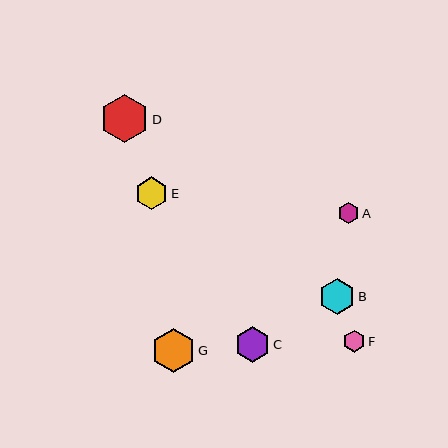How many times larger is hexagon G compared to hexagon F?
Hexagon G is approximately 2.0 times the size of hexagon F.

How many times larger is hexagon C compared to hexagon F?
Hexagon C is approximately 1.6 times the size of hexagon F.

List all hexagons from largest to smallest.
From largest to smallest: D, G, B, C, E, F, A.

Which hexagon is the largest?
Hexagon D is the largest with a size of approximately 49 pixels.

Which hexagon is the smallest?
Hexagon A is the smallest with a size of approximately 21 pixels.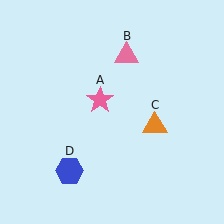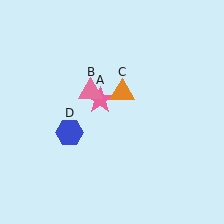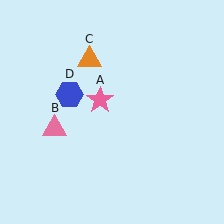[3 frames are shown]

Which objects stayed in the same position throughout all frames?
Pink star (object A) remained stationary.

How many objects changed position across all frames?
3 objects changed position: pink triangle (object B), orange triangle (object C), blue hexagon (object D).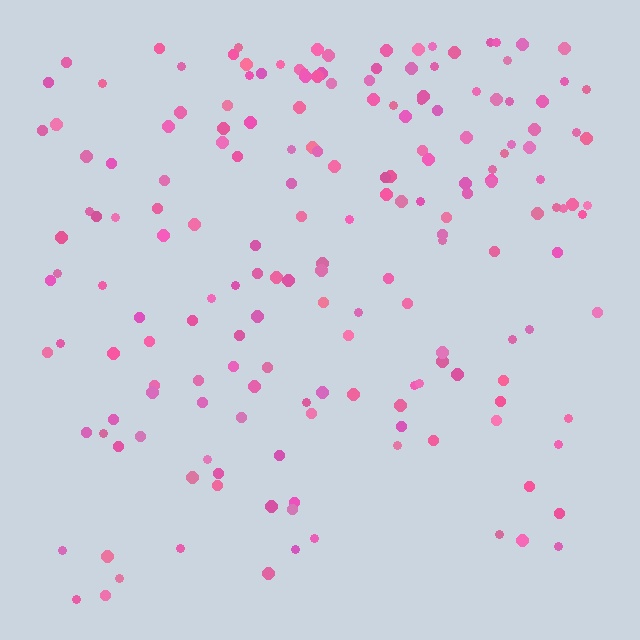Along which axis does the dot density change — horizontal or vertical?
Vertical.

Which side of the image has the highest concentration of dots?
The top.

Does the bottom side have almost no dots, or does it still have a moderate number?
Still a moderate number, just noticeably fewer than the top.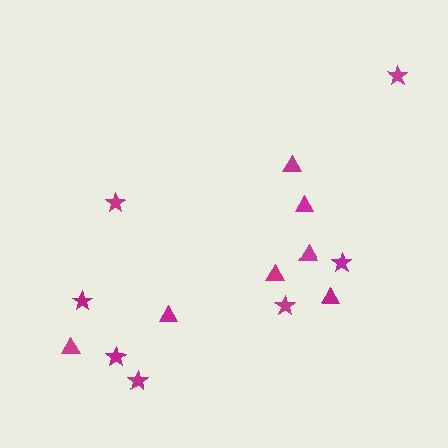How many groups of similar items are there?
There are 2 groups: one group of stars (7) and one group of triangles (7).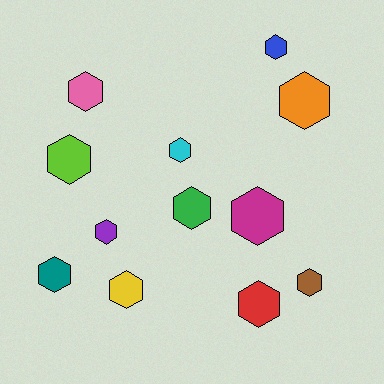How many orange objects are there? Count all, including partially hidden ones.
There is 1 orange object.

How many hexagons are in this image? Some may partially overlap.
There are 12 hexagons.